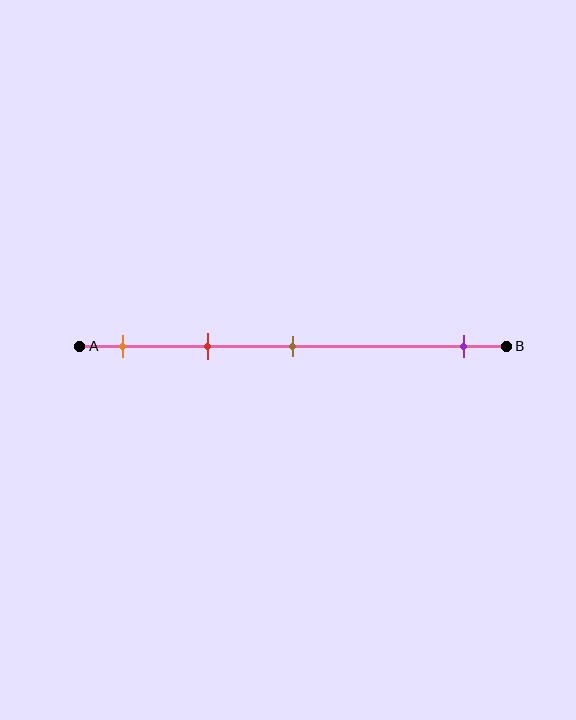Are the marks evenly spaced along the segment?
No, the marks are not evenly spaced.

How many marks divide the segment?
There are 4 marks dividing the segment.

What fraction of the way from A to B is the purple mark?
The purple mark is approximately 90% (0.9) of the way from A to B.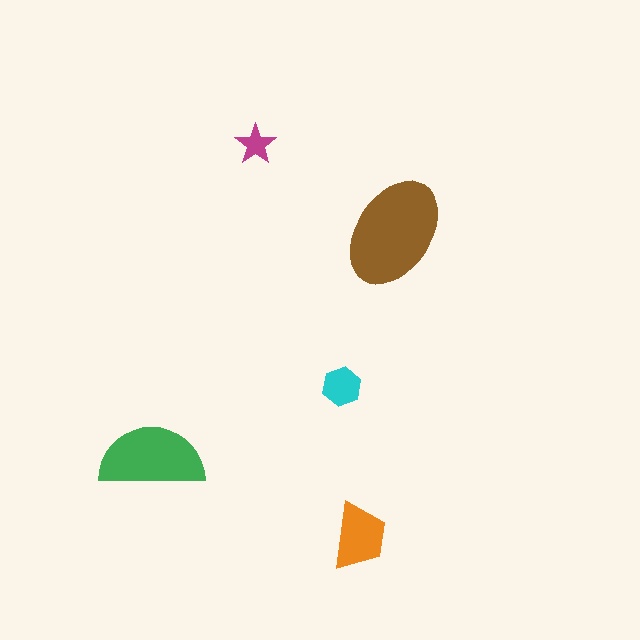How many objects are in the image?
There are 5 objects in the image.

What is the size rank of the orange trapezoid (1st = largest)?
3rd.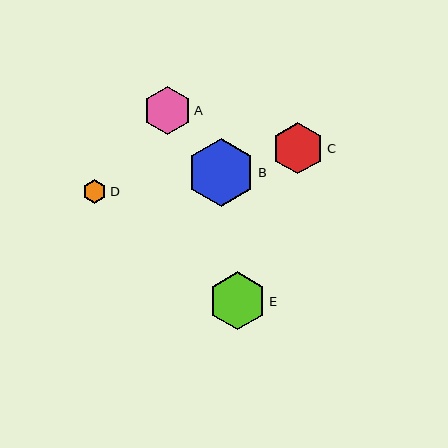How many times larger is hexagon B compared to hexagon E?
Hexagon B is approximately 1.2 times the size of hexagon E.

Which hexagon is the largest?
Hexagon B is the largest with a size of approximately 69 pixels.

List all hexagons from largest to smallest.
From largest to smallest: B, E, C, A, D.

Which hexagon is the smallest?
Hexagon D is the smallest with a size of approximately 24 pixels.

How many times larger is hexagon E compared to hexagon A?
Hexagon E is approximately 1.2 times the size of hexagon A.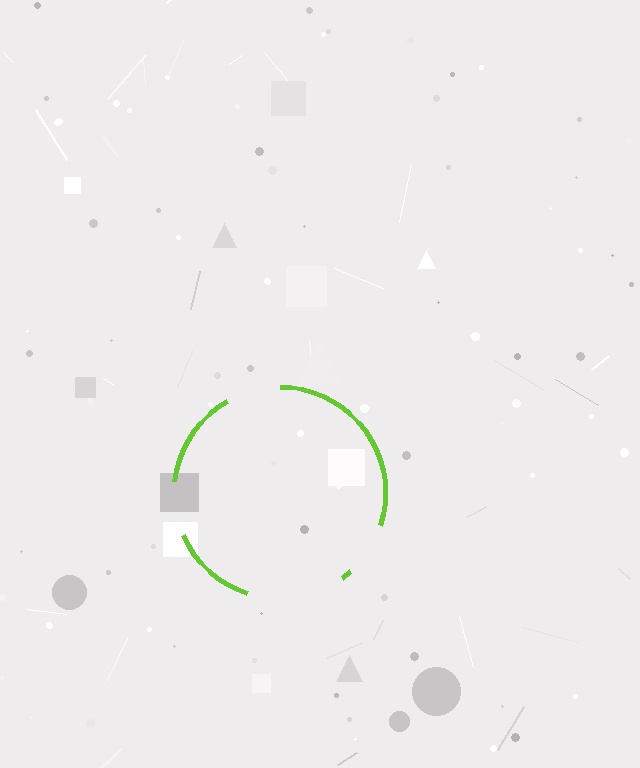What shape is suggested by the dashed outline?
The dashed outline suggests a circle.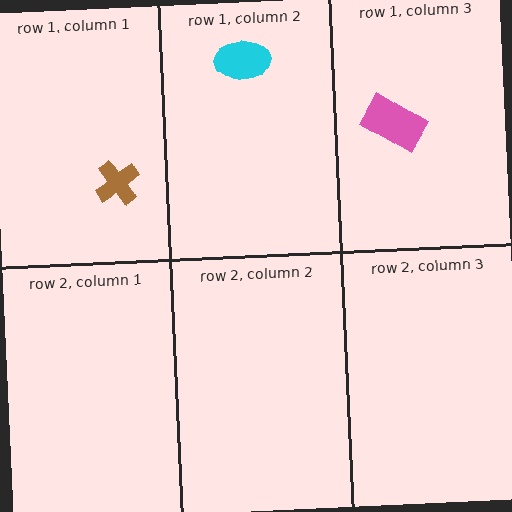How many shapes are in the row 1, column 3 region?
1.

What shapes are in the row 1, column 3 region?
The pink rectangle.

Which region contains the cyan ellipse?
The row 1, column 2 region.